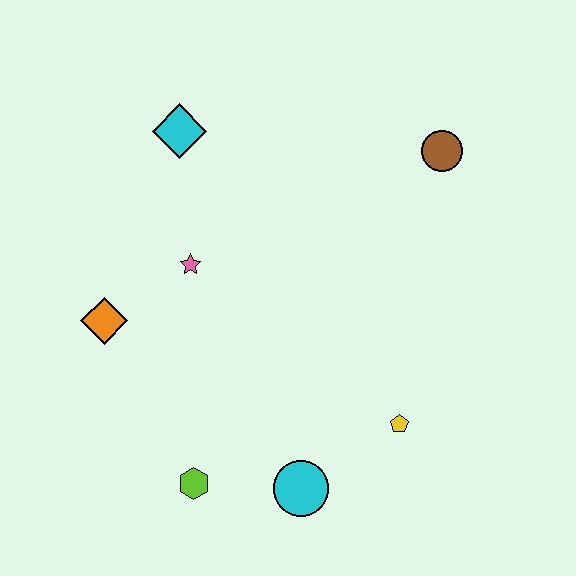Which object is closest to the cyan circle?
The lime hexagon is closest to the cyan circle.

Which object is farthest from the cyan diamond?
The cyan circle is farthest from the cyan diamond.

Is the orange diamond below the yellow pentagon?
No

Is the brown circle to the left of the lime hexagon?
No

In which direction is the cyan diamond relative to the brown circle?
The cyan diamond is to the left of the brown circle.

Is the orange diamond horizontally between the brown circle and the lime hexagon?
No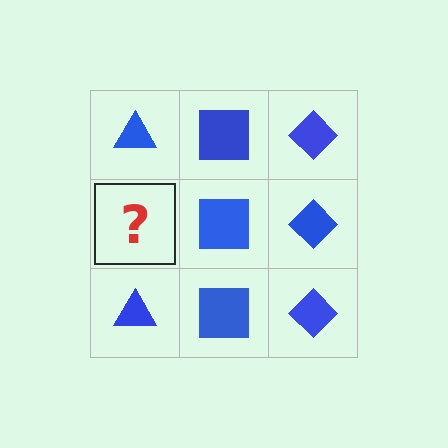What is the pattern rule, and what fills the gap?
The rule is that each column has a consistent shape. The gap should be filled with a blue triangle.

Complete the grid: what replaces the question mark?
The question mark should be replaced with a blue triangle.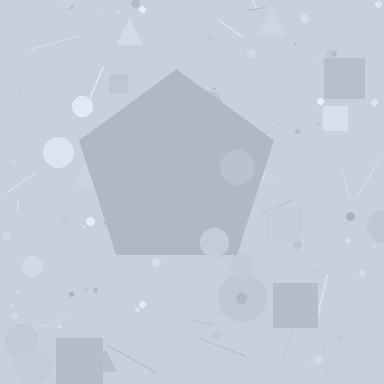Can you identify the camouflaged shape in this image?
The camouflaged shape is a pentagon.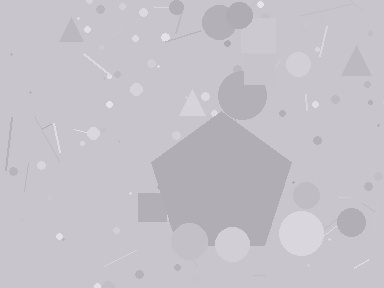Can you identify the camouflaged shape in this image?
The camouflaged shape is a pentagon.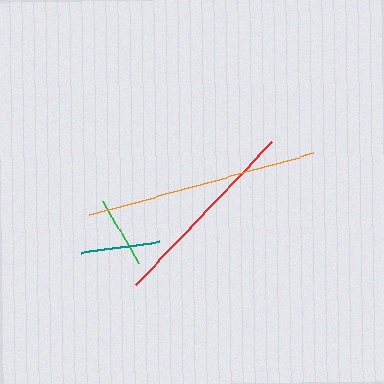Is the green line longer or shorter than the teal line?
The teal line is longer than the green line.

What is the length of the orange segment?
The orange segment is approximately 232 pixels long.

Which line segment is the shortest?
The green line is the shortest at approximately 71 pixels.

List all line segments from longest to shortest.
From longest to shortest: orange, red, teal, green.